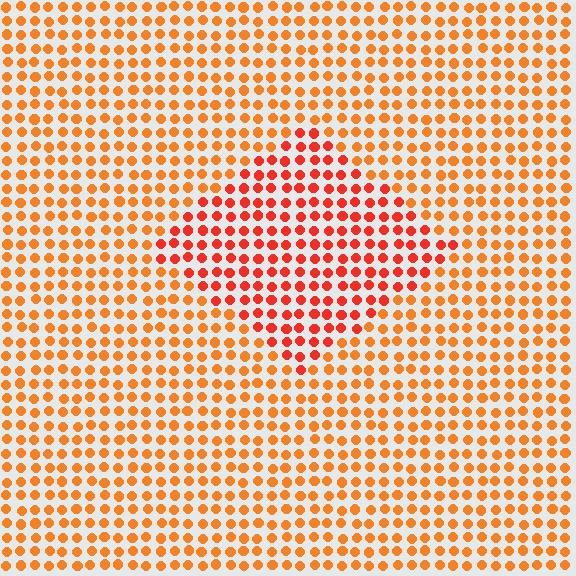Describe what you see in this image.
The image is filled with small orange elements in a uniform arrangement. A diamond-shaped region is visible where the elements are tinted to a slightly different hue, forming a subtle color boundary.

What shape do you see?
I see a diamond.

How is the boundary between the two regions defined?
The boundary is defined purely by a slight shift in hue (about 24 degrees). Spacing, size, and orientation are identical on both sides.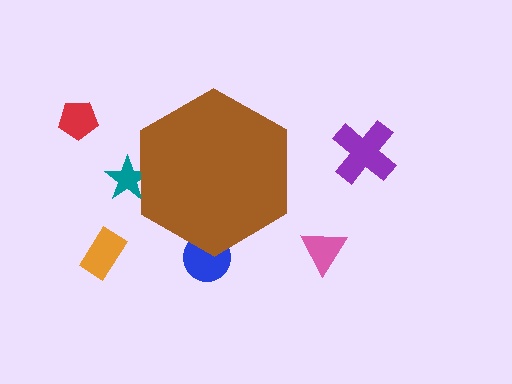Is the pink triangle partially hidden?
No, the pink triangle is fully visible.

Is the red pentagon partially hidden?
No, the red pentagon is fully visible.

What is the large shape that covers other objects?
A brown hexagon.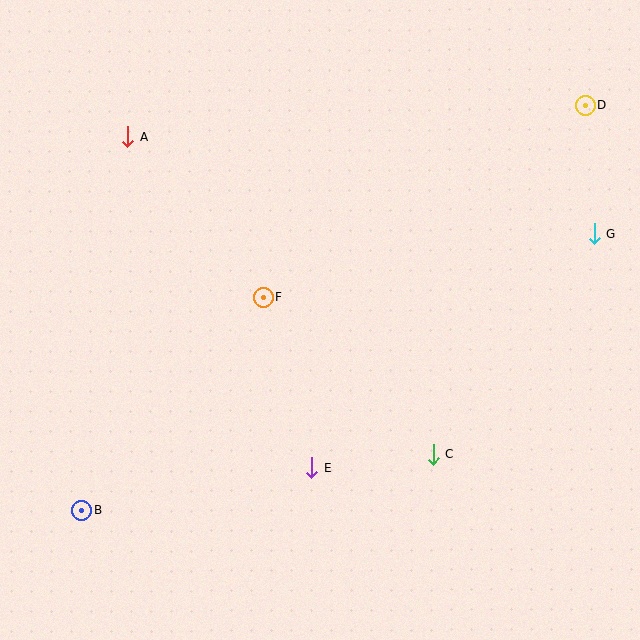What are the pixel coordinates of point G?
Point G is at (594, 234).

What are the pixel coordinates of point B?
Point B is at (81, 511).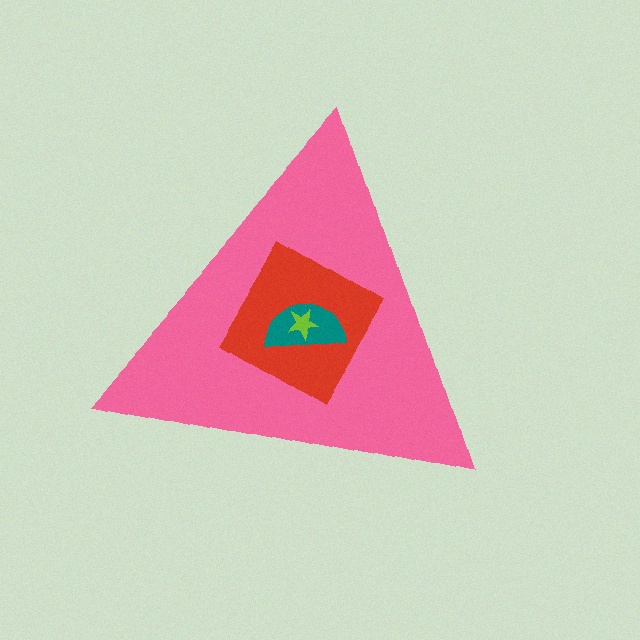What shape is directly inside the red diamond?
The teal semicircle.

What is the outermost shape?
The pink triangle.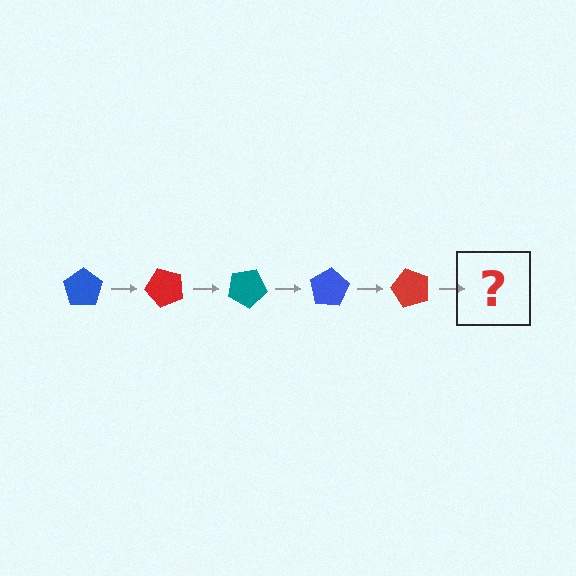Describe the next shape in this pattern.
It should be a teal pentagon, rotated 250 degrees from the start.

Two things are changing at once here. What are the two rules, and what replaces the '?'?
The two rules are that it rotates 50 degrees each step and the color cycles through blue, red, and teal. The '?' should be a teal pentagon, rotated 250 degrees from the start.